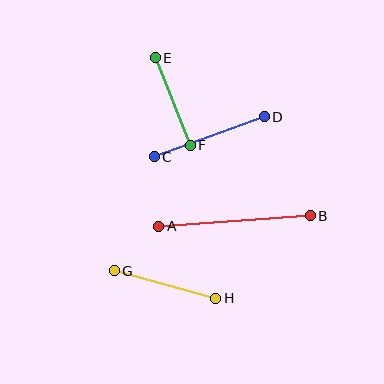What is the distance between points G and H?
The distance is approximately 105 pixels.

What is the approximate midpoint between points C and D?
The midpoint is at approximately (209, 137) pixels.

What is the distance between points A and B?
The distance is approximately 152 pixels.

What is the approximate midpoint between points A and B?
The midpoint is at approximately (234, 221) pixels.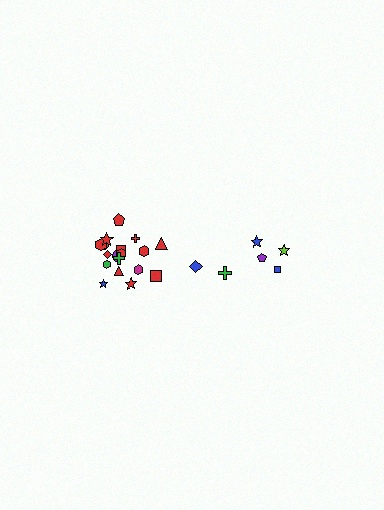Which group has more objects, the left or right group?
The left group.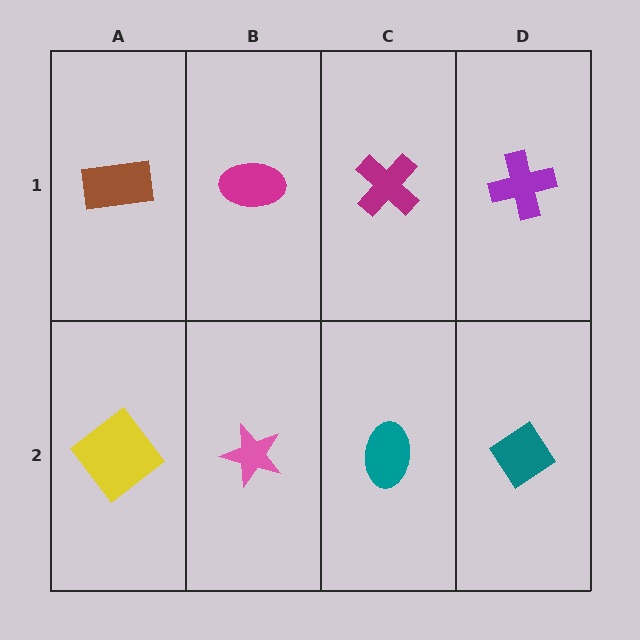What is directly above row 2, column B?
A magenta ellipse.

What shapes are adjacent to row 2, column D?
A purple cross (row 1, column D), a teal ellipse (row 2, column C).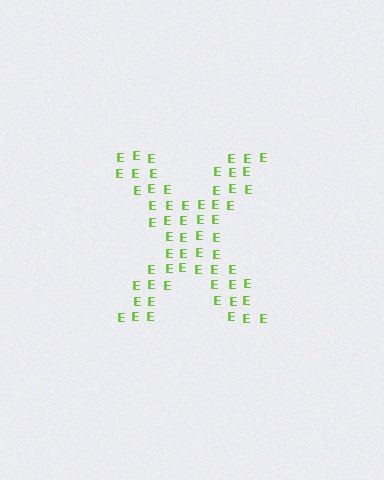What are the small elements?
The small elements are letter E's.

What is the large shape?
The large shape is the letter X.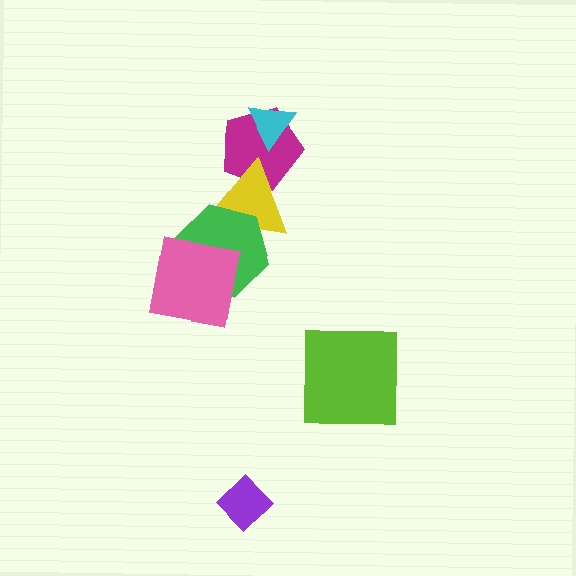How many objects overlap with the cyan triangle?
1 object overlaps with the cyan triangle.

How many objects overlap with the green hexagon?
2 objects overlap with the green hexagon.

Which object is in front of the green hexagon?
The pink square is in front of the green hexagon.